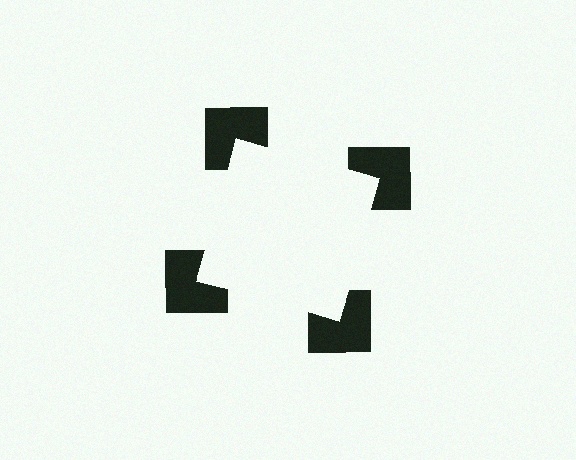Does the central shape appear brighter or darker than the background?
It typically appears slightly brighter than the background, even though no actual brightness change is drawn.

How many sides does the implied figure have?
4 sides.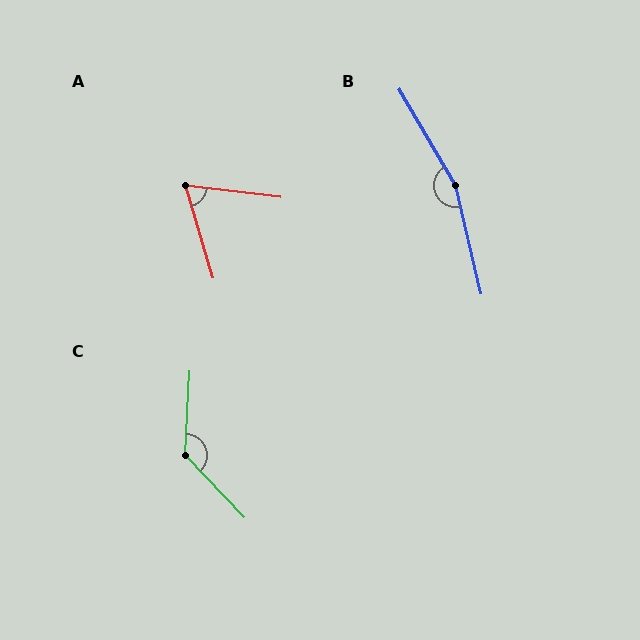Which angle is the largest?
B, at approximately 163 degrees.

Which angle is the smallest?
A, at approximately 67 degrees.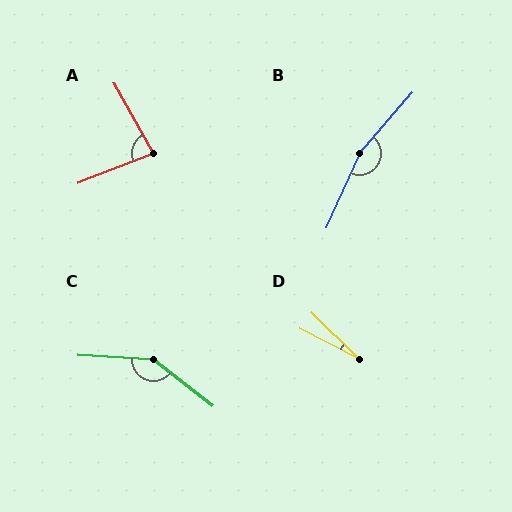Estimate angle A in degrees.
Approximately 82 degrees.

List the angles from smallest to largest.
D (17°), A (82°), C (146°), B (163°).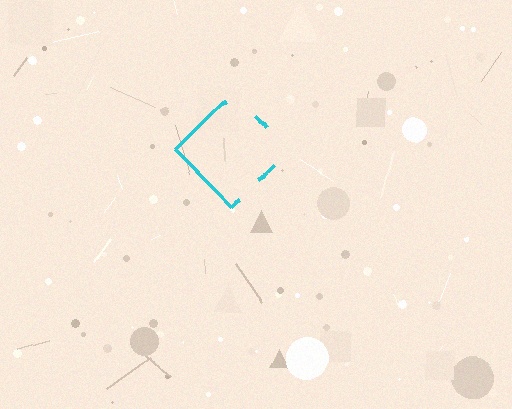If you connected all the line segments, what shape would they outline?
They would outline a diamond.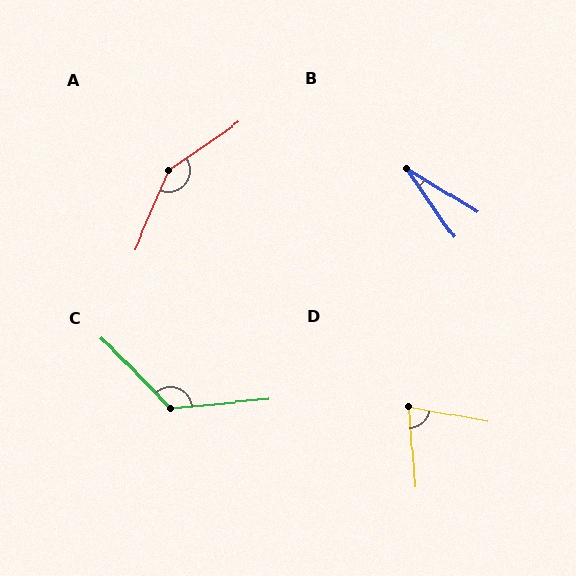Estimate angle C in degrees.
Approximately 129 degrees.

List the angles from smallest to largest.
B (24°), D (75°), C (129°), A (147°).